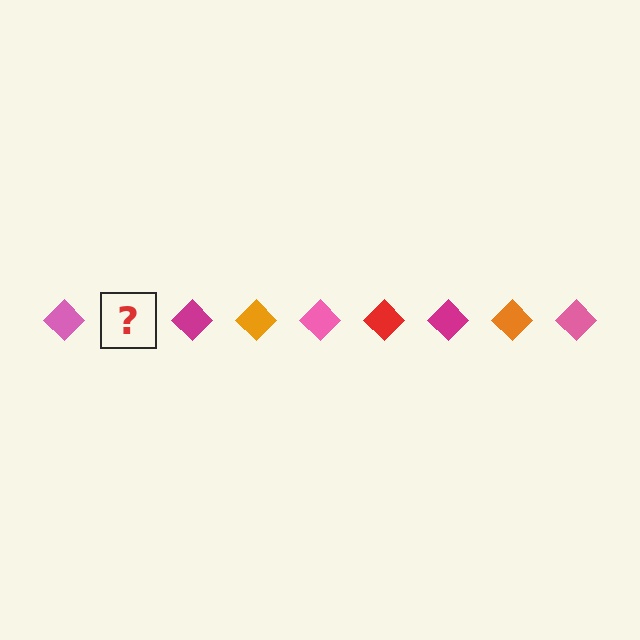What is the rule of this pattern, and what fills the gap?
The rule is that the pattern cycles through pink, red, magenta, orange diamonds. The gap should be filled with a red diamond.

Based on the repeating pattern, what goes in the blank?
The blank should be a red diamond.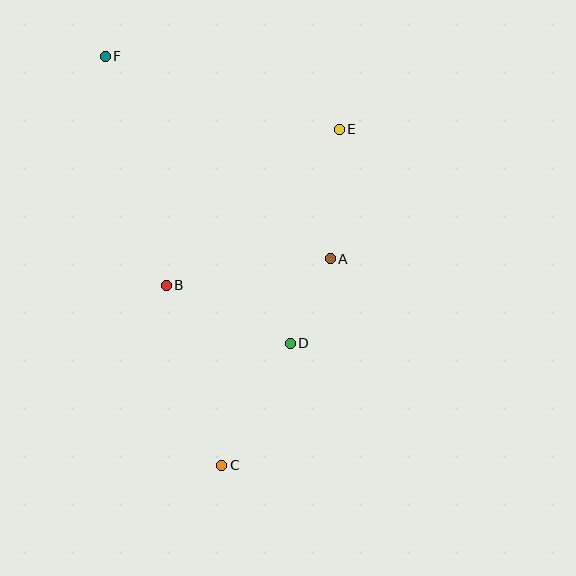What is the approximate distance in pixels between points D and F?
The distance between D and F is approximately 341 pixels.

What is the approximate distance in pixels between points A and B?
The distance between A and B is approximately 166 pixels.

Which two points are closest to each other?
Points A and D are closest to each other.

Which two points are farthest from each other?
Points C and F are farthest from each other.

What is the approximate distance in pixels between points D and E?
The distance between D and E is approximately 219 pixels.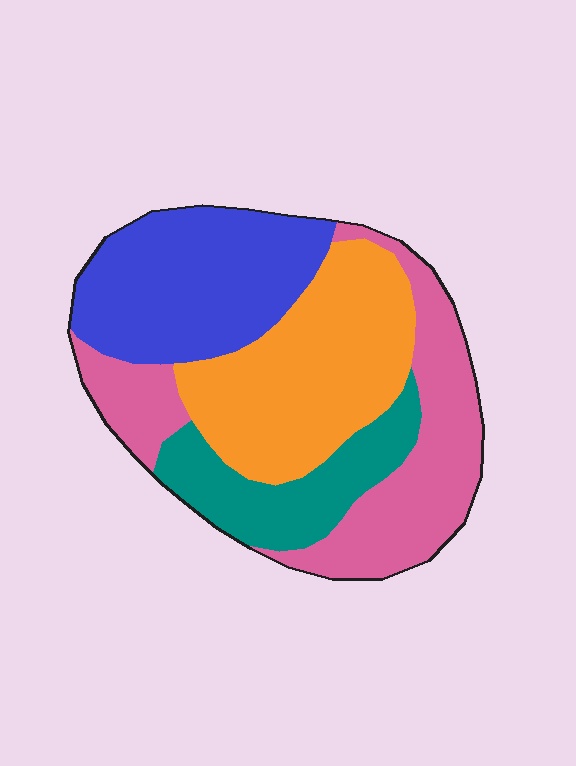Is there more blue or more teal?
Blue.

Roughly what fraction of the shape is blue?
Blue covers about 25% of the shape.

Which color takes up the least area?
Teal, at roughly 15%.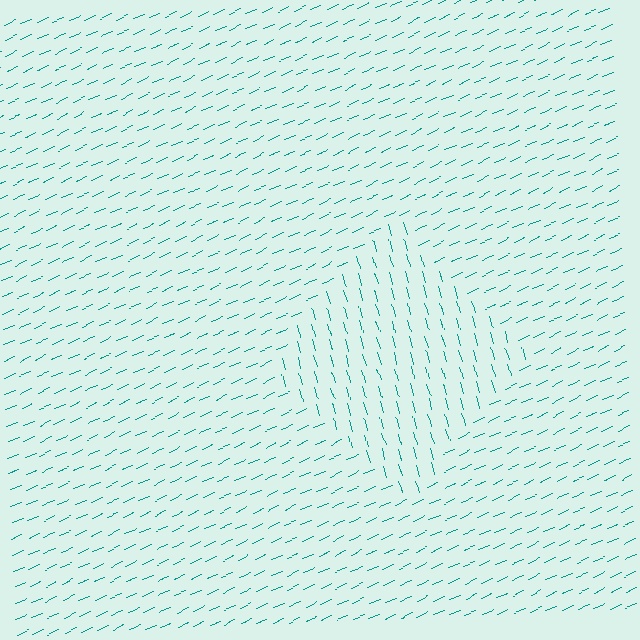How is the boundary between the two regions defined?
The boundary is defined purely by a change in line orientation (approximately 83 degrees difference). All lines are the same color and thickness.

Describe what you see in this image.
The image is filled with small teal line segments. A diamond region in the image has lines oriented differently from the surrounding lines, creating a visible texture boundary.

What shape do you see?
I see a diamond.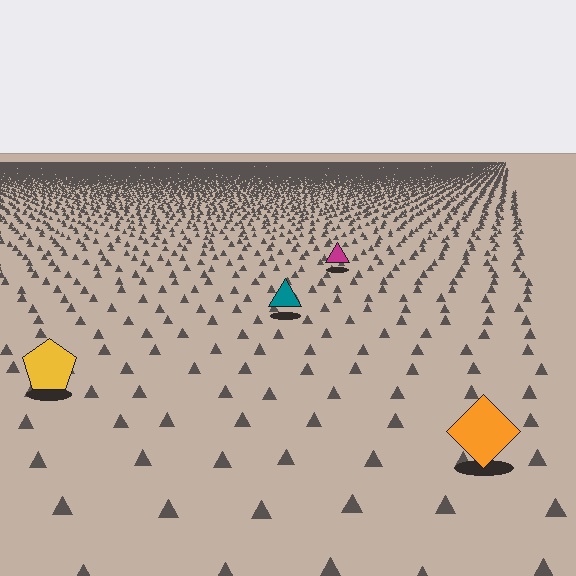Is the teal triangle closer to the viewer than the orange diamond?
No. The orange diamond is closer — you can tell from the texture gradient: the ground texture is coarser near it.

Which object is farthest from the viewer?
The magenta triangle is farthest from the viewer. It appears smaller and the ground texture around it is denser.